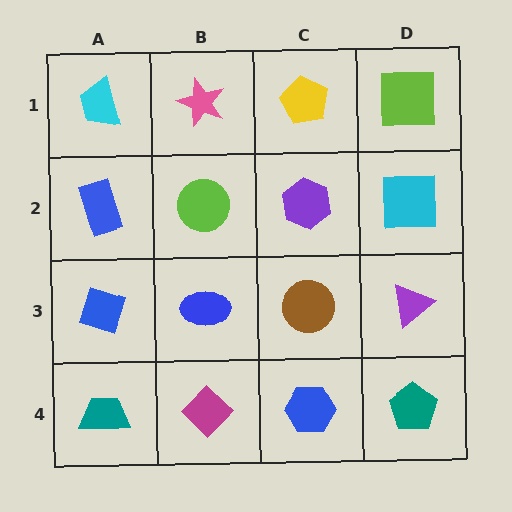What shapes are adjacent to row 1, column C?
A purple hexagon (row 2, column C), a pink star (row 1, column B), a lime square (row 1, column D).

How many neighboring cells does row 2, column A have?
3.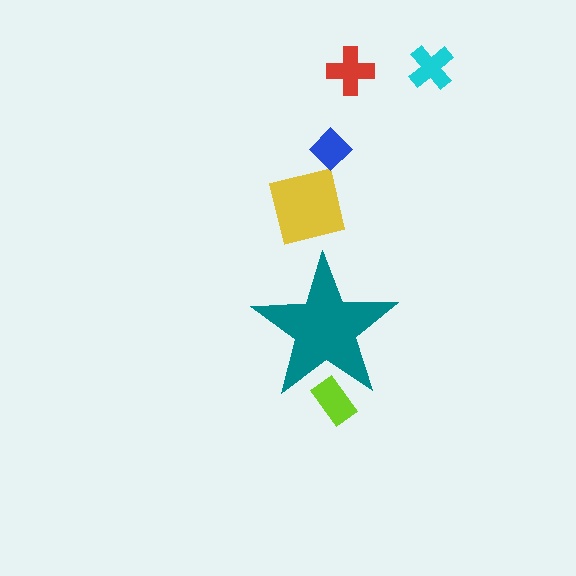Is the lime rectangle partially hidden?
Yes, the lime rectangle is partially hidden behind the teal star.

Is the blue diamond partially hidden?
No, the blue diamond is fully visible.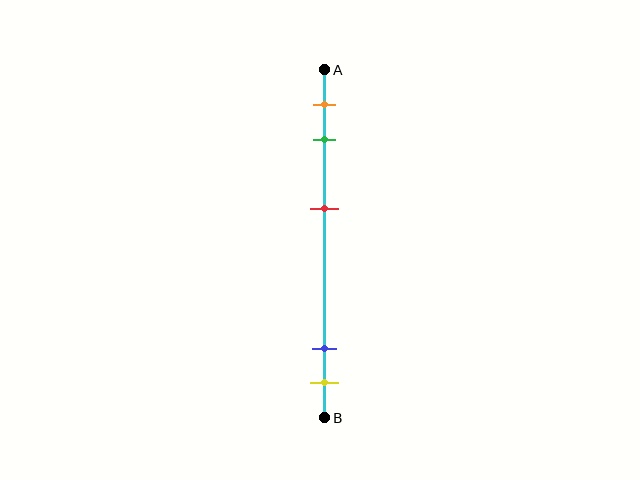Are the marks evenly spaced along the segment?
No, the marks are not evenly spaced.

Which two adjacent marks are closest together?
The blue and yellow marks are the closest adjacent pair.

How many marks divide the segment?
There are 5 marks dividing the segment.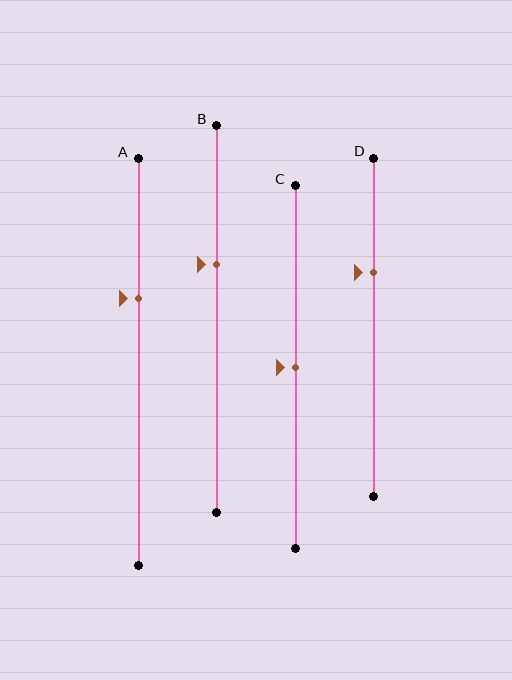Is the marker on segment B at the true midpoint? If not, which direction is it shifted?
No, the marker on segment B is shifted upward by about 14% of the segment length.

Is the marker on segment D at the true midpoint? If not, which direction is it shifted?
No, the marker on segment D is shifted upward by about 16% of the segment length.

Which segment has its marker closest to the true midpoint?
Segment C has its marker closest to the true midpoint.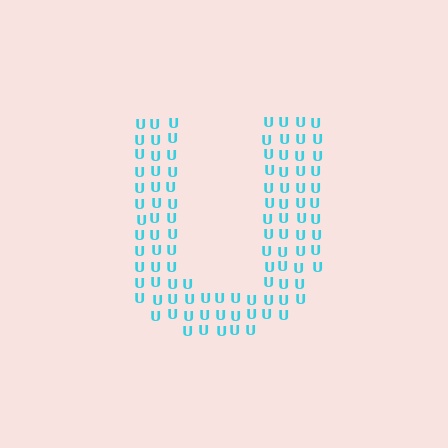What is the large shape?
The large shape is the letter U.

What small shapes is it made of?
It is made of small letter U's.